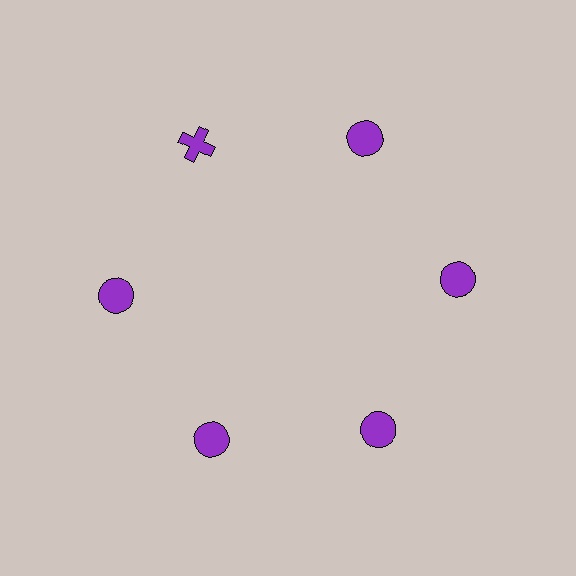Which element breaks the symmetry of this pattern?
The purple cross at roughly the 11 o'clock position breaks the symmetry. All other shapes are purple circles.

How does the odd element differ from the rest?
It has a different shape: cross instead of circle.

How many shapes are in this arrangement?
There are 6 shapes arranged in a ring pattern.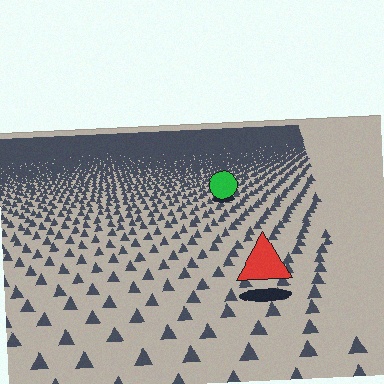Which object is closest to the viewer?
The red triangle is closest. The texture marks near it are larger and more spread out.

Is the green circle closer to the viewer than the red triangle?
No. The red triangle is closer — you can tell from the texture gradient: the ground texture is coarser near it.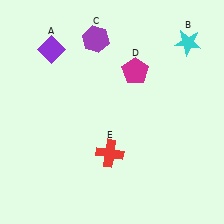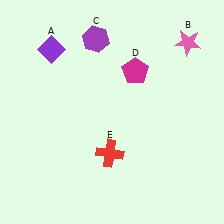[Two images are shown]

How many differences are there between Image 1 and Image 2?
There is 1 difference between the two images.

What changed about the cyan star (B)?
In Image 1, B is cyan. In Image 2, it changed to pink.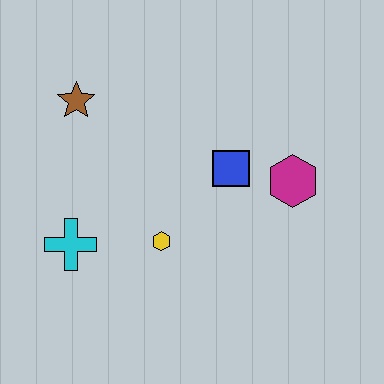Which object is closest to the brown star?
The cyan cross is closest to the brown star.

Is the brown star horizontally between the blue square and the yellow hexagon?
No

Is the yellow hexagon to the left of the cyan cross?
No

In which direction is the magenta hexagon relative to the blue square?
The magenta hexagon is to the right of the blue square.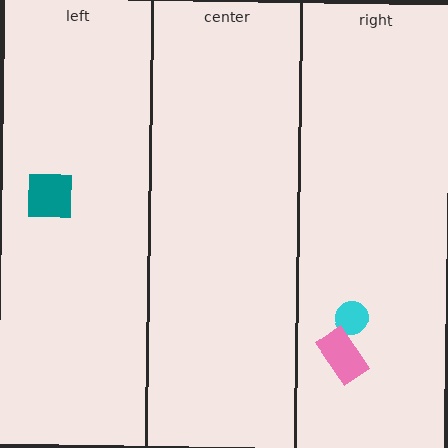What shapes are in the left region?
The teal square.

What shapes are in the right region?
The cyan circle, the pink rectangle.